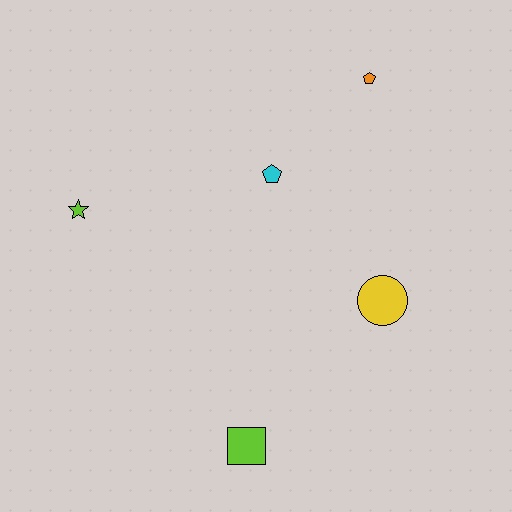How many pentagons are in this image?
There are 2 pentagons.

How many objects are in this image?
There are 5 objects.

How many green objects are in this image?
There are no green objects.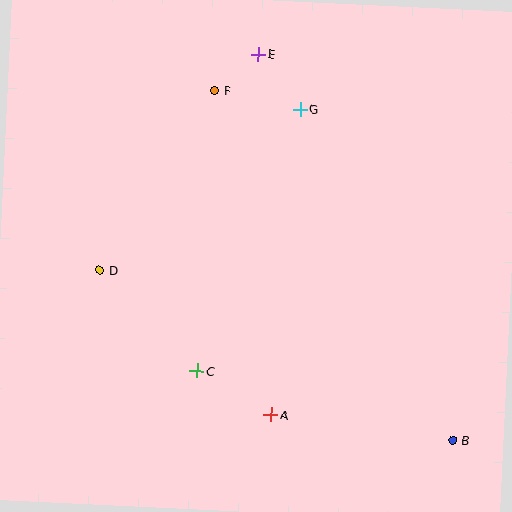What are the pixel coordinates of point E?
Point E is at (258, 54).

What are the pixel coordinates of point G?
Point G is at (300, 109).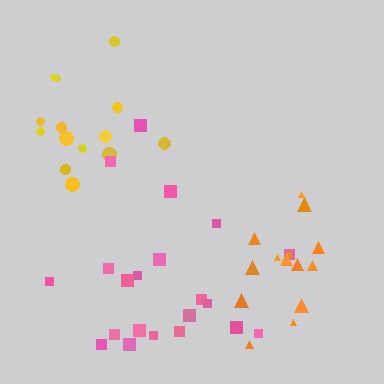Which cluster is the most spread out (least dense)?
Pink.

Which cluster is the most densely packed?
Orange.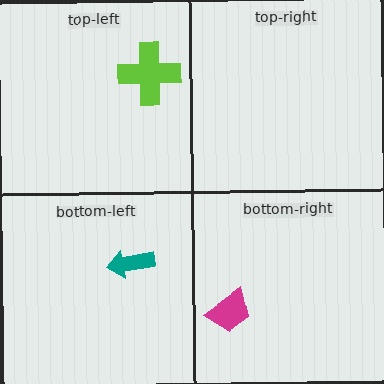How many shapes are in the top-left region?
1.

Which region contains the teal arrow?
The bottom-left region.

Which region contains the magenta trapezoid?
The bottom-right region.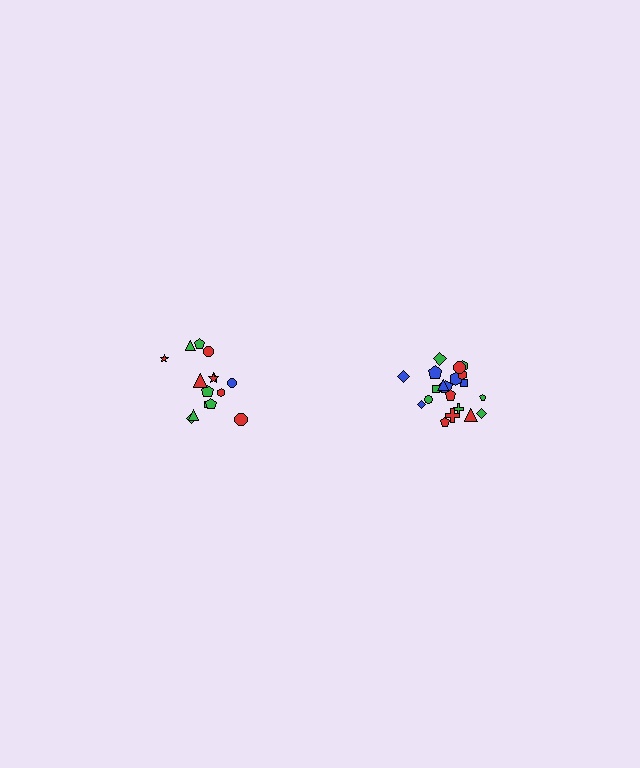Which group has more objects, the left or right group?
The right group.